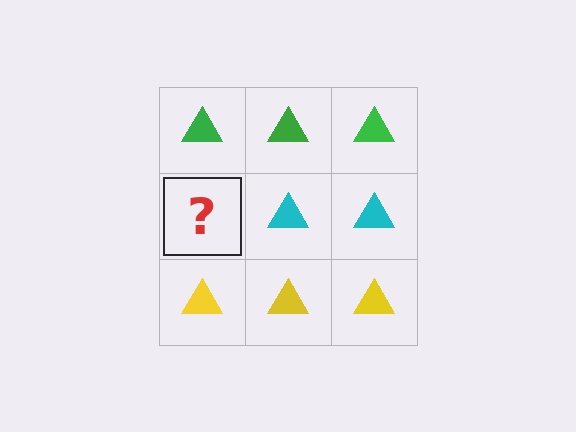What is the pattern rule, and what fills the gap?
The rule is that each row has a consistent color. The gap should be filled with a cyan triangle.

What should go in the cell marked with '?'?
The missing cell should contain a cyan triangle.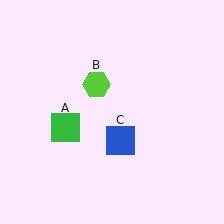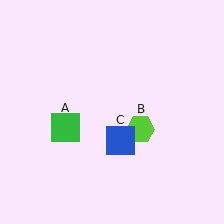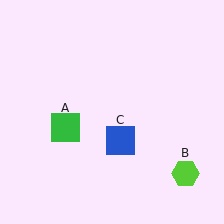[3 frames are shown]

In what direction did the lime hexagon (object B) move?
The lime hexagon (object B) moved down and to the right.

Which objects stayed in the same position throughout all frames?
Green square (object A) and blue square (object C) remained stationary.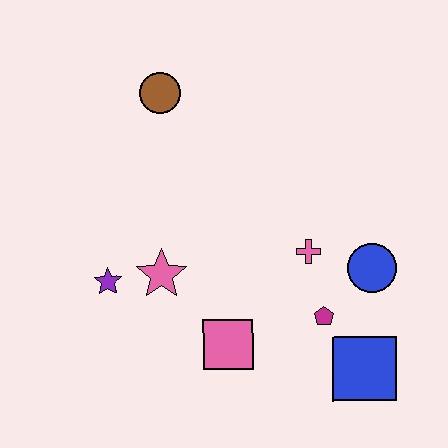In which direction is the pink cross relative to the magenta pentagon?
The pink cross is above the magenta pentagon.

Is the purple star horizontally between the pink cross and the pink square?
No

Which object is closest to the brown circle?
The pink star is closest to the brown circle.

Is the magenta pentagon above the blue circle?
No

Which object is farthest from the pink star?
The blue square is farthest from the pink star.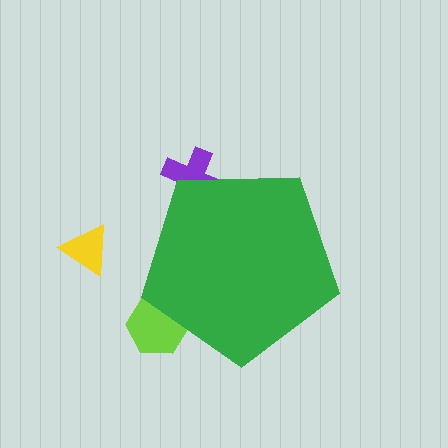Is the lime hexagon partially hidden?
Yes, the lime hexagon is partially hidden behind the green pentagon.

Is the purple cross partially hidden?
Yes, the purple cross is partially hidden behind the green pentagon.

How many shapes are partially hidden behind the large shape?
2 shapes are partially hidden.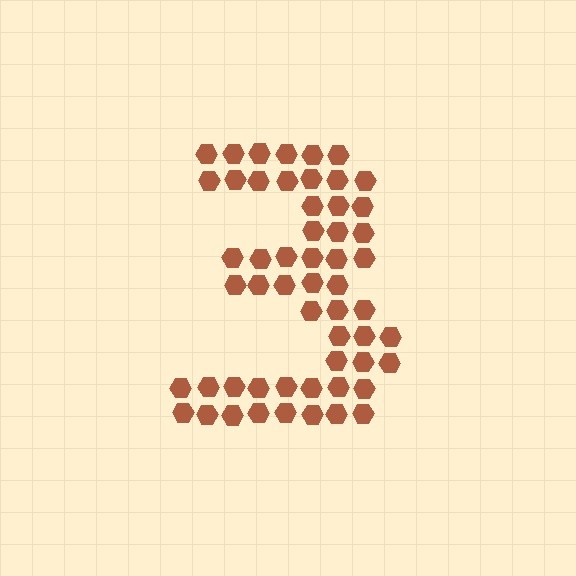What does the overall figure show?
The overall figure shows the digit 3.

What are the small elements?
The small elements are hexagons.